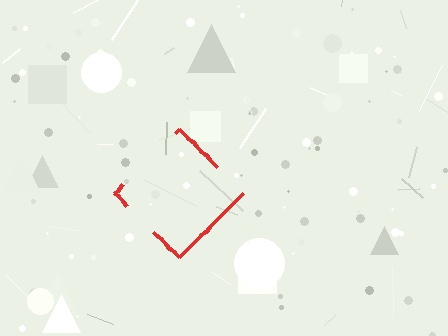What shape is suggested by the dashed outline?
The dashed outline suggests a diamond.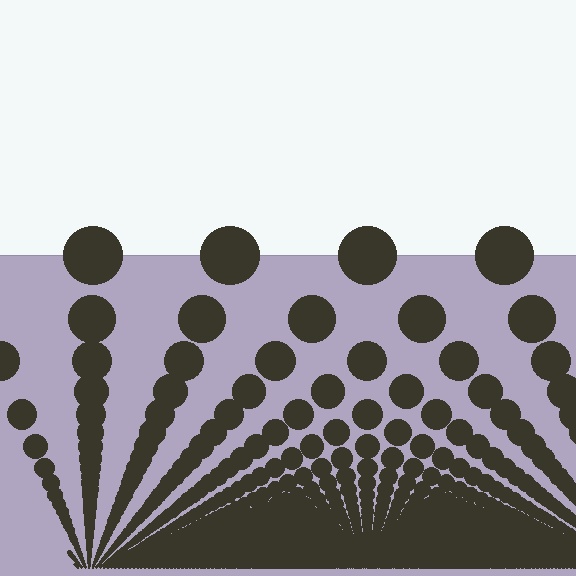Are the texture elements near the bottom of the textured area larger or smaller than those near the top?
Smaller. The gradient is inverted — elements near the bottom are smaller and denser.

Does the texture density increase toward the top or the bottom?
Density increases toward the bottom.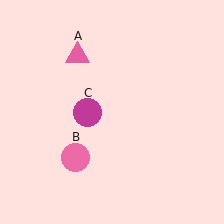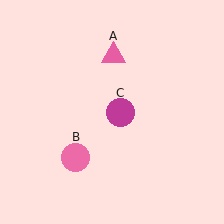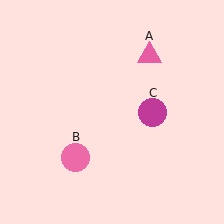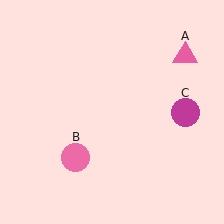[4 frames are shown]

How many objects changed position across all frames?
2 objects changed position: pink triangle (object A), magenta circle (object C).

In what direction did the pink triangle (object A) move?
The pink triangle (object A) moved right.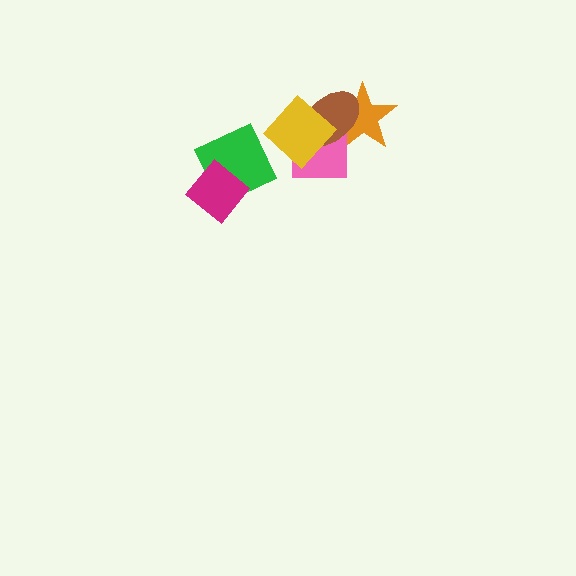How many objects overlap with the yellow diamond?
2 objects overlap with the yellow diamond.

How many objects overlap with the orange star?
2 objects overlap with the orange star.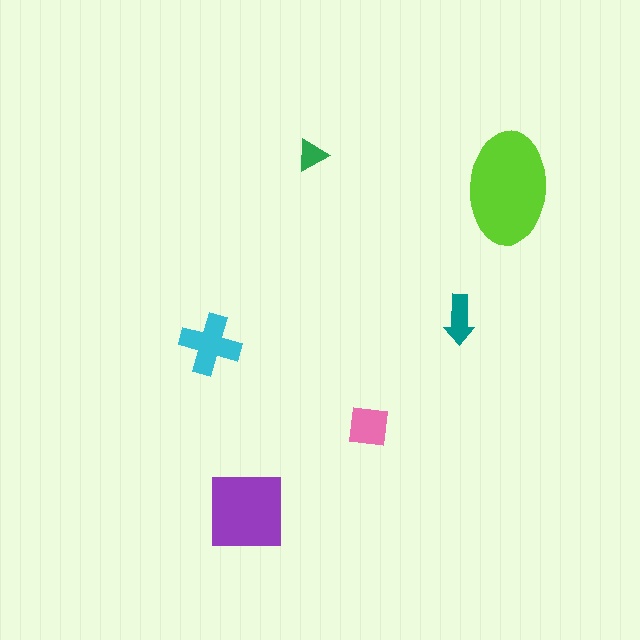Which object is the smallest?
The green triangle.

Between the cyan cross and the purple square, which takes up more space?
The purple square.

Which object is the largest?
The lime ellipse.